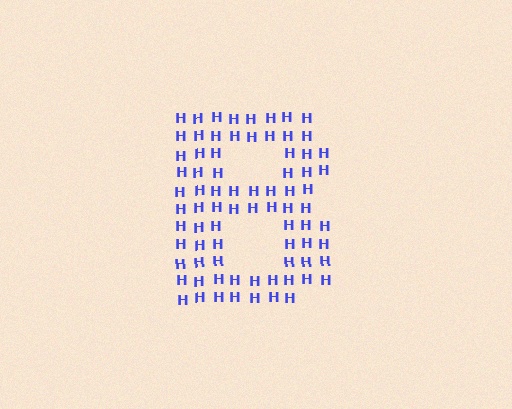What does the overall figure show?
The overall figure shows the letter B.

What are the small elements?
The small elements are letter H's.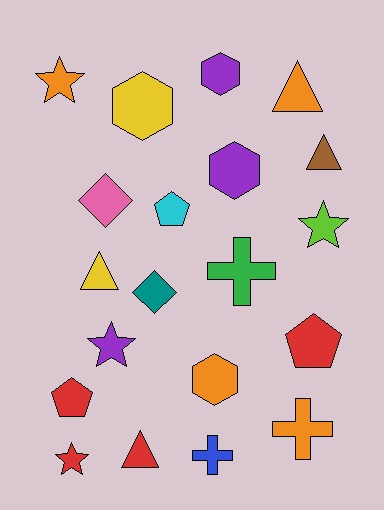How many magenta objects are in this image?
There are no magenta objects.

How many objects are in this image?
There are 20 objects.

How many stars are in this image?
There are 4 stars.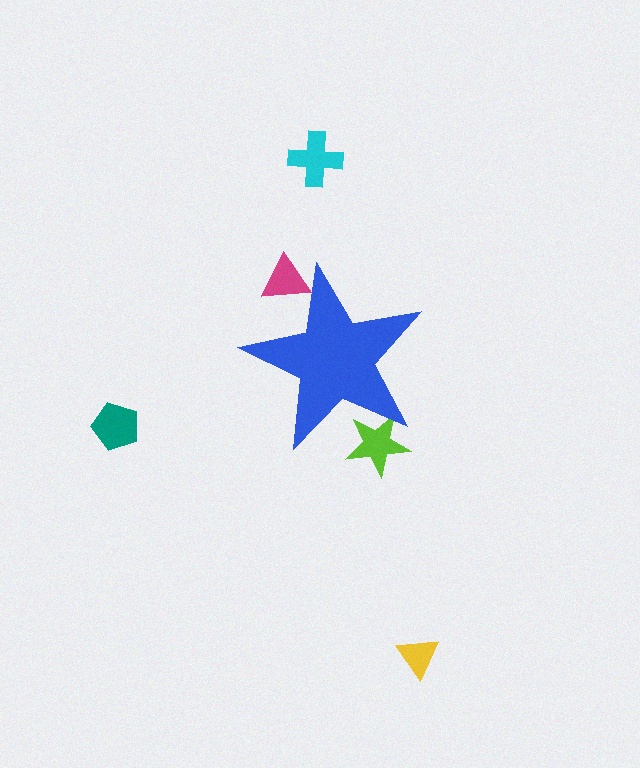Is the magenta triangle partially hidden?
Yes, the magenta triangle is partially hidden behind the blue star.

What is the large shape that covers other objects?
A blue star.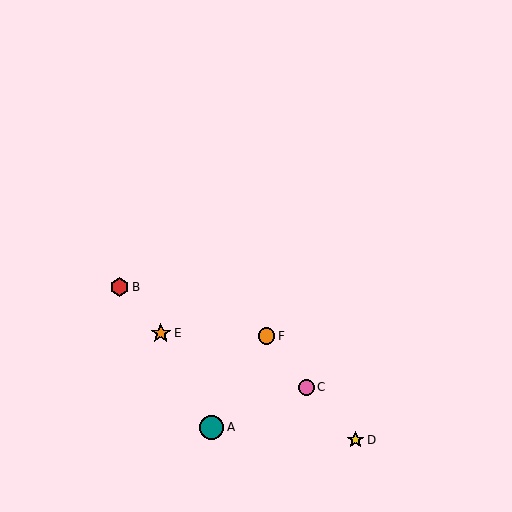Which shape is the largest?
The teal circle (labeled A) is the largest.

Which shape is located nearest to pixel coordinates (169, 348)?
The orange star (labeled E) at (161, 333) is nearest to that location.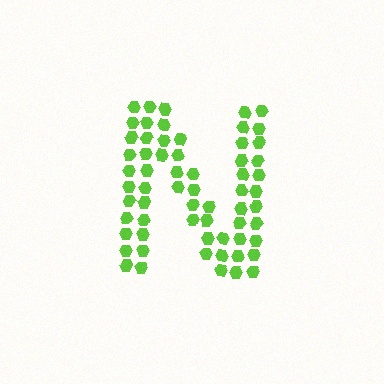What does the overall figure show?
The overall figure shows the letter N.